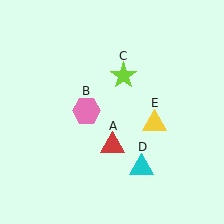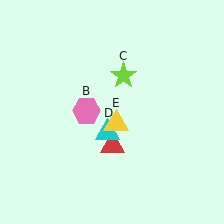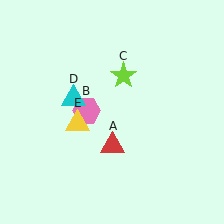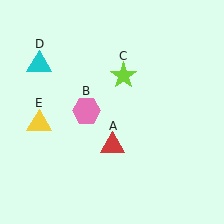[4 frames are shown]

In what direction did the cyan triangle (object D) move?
The cyan triangle (object D) moved up and to the left.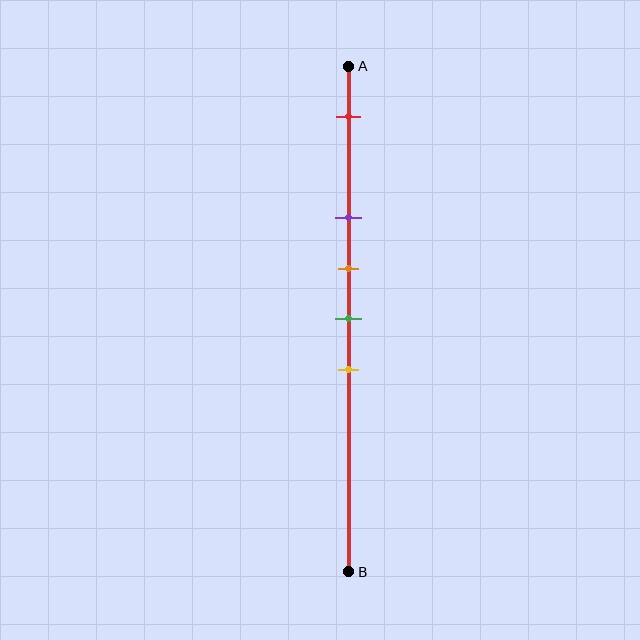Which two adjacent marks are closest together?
The orange and green marks are the closest adjacent pair.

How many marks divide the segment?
There are 5 marks dividing the segment.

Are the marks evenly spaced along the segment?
No, the marks are not evenly spaced.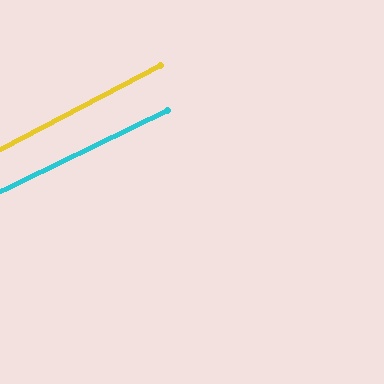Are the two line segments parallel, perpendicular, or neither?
Parallel — their directions differ by only 1.9°.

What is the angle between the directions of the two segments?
Approximately 2 degrees.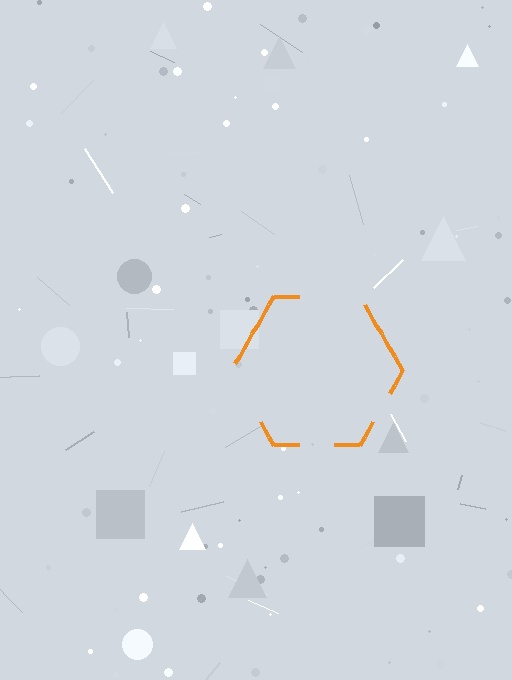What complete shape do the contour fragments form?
The contour fragments form a hexagon.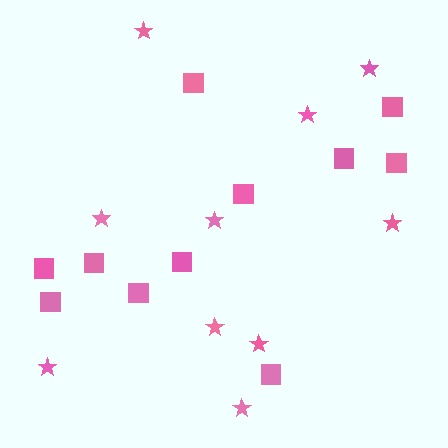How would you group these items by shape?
There are 2 groups: one group of squares (11) and one group of stars (10).